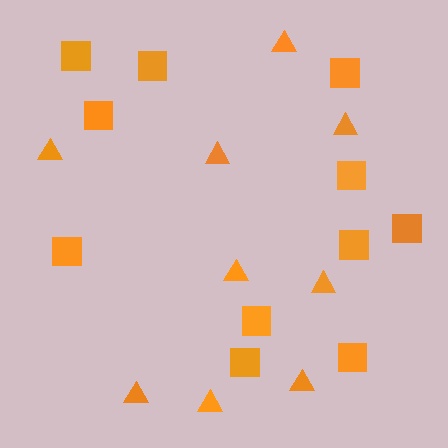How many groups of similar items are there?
There are 2 groups: one group of triangles (9) and one group of squares (11).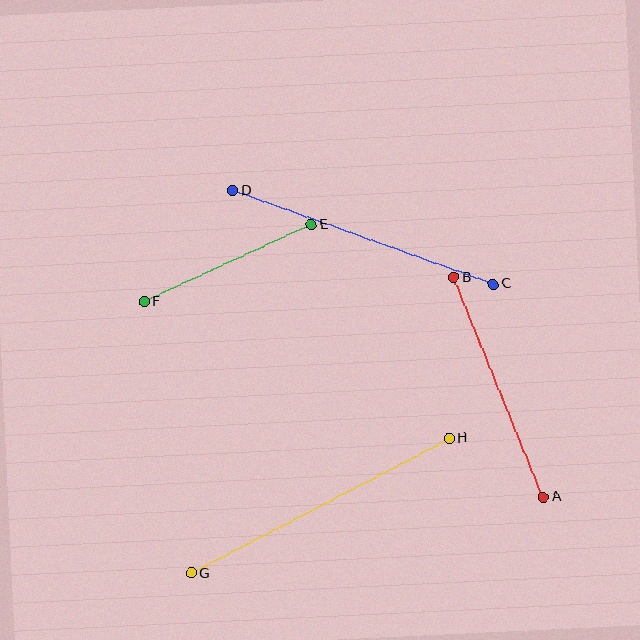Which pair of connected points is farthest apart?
Points G and H are farthest apart.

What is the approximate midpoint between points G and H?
The midpoint is at approximately (320, 506) pixels.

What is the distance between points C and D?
The distance is approximately 277 pixels.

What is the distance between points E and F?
The distance is approximately 184 pixels.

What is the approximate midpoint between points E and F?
The midpoint is at approximately (228, 263) pixels.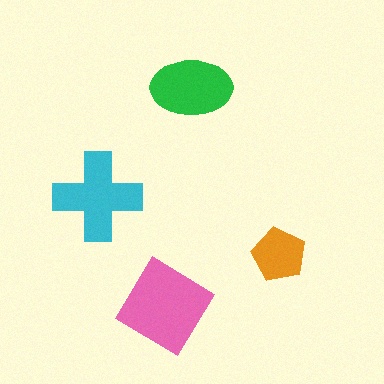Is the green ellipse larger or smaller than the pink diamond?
Smaller.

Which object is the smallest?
The orange pentagon.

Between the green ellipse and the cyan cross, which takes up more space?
The cyan cross.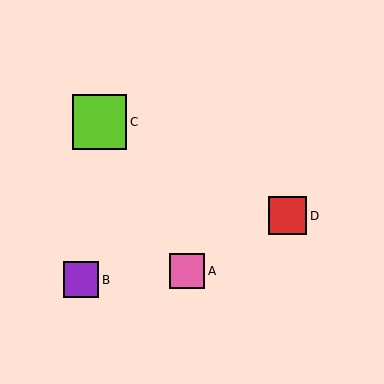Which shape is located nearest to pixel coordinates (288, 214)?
The red square (labeled D) at (288, 216) is nearest to that location.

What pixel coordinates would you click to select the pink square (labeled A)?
Click at (187, 271) to select the pink square A.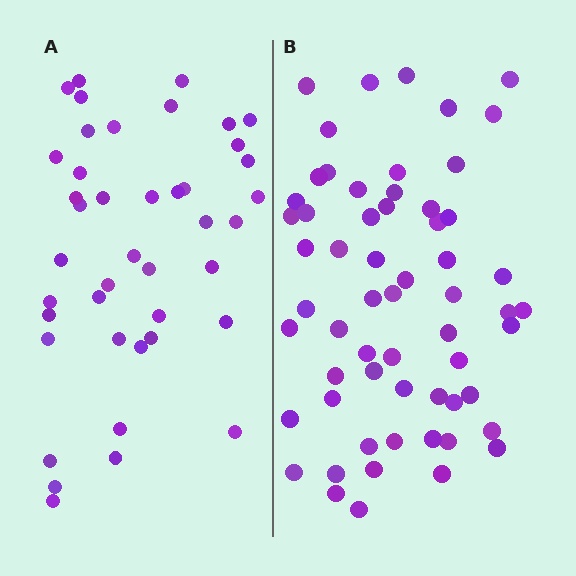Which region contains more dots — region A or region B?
Region B (the right region) has more dots.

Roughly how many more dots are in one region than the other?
Region B has approximately 20 more dots than region A.